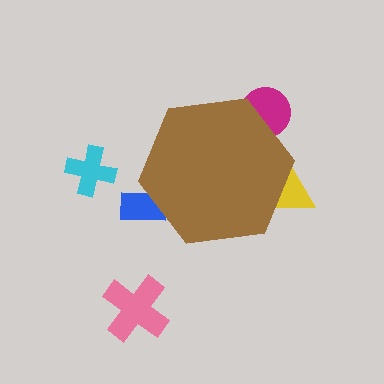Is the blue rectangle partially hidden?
Yes, the blue rectangle is partially hidden behind the brown hexagon.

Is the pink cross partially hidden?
No, the pink cross is fully visible.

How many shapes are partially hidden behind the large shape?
3 shapes are partially hidden.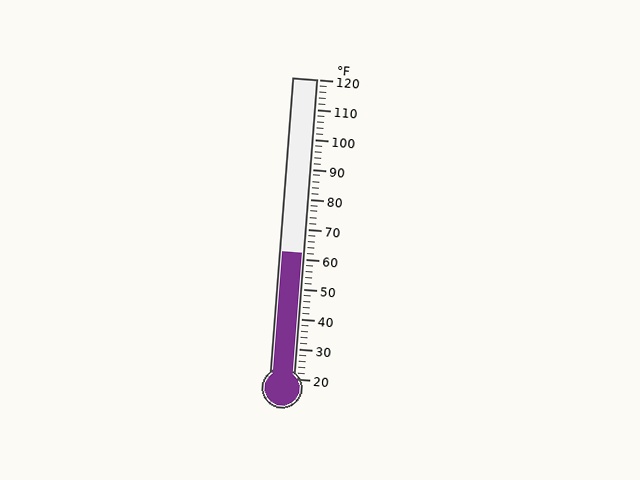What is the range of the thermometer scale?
The thermometer scale ranges from 20°F to 120°F.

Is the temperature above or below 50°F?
The temperature is above 50°F.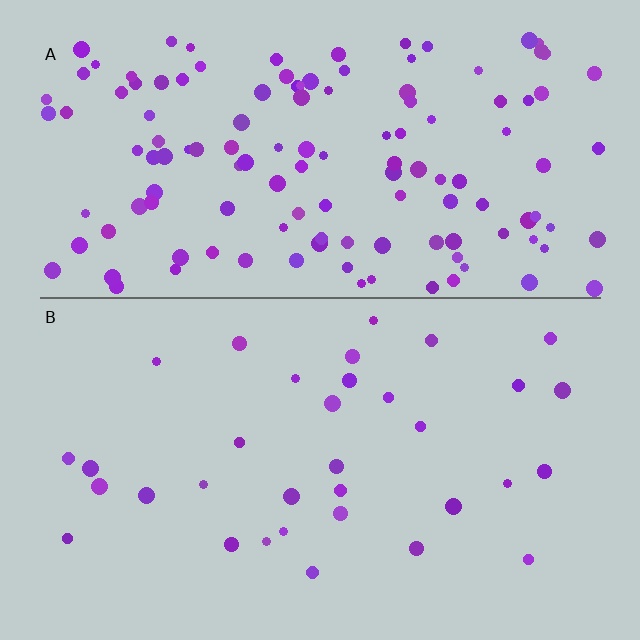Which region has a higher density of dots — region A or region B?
A (the top).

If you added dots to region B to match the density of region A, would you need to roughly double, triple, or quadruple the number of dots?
Approximately quadruple.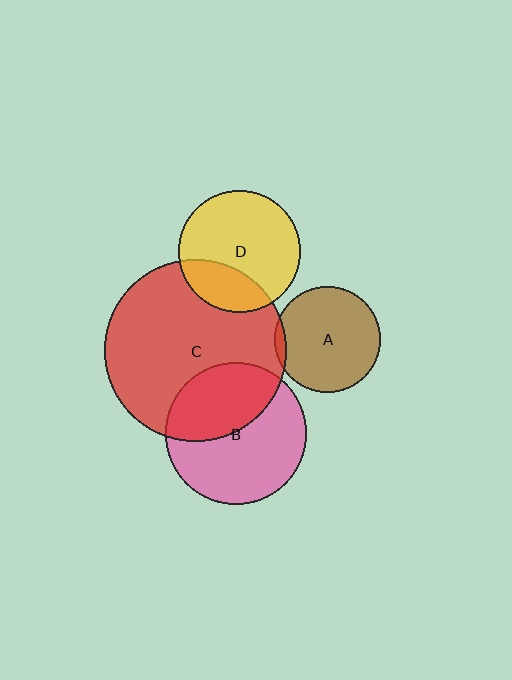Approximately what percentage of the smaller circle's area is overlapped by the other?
Approximately 5%.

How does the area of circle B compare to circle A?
Approximately 1.8 times.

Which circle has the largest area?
Circle C (red).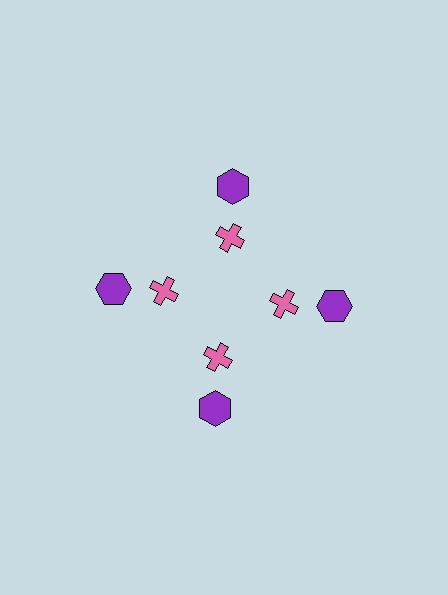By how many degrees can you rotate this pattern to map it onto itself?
The pattern maps onto itself every 90 degrees of rotation.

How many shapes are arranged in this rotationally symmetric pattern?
There are 8 shapes, arranged in 4 groups of 2.